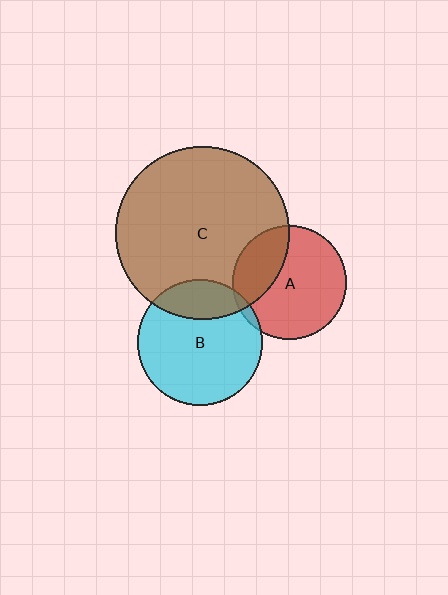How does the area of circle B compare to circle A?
Approximately 1.2 times.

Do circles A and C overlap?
Yes.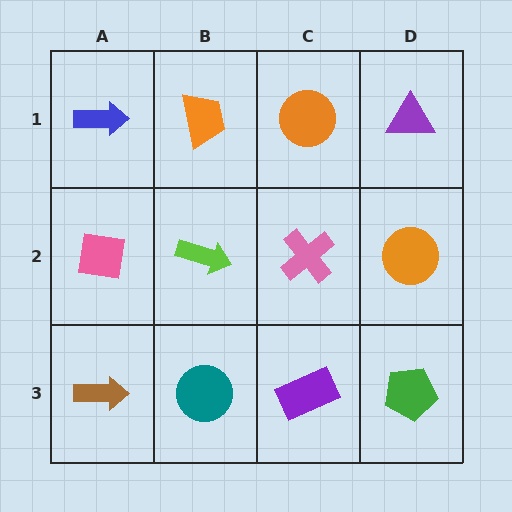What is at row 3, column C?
A purple rectangle.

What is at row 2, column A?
A pink square.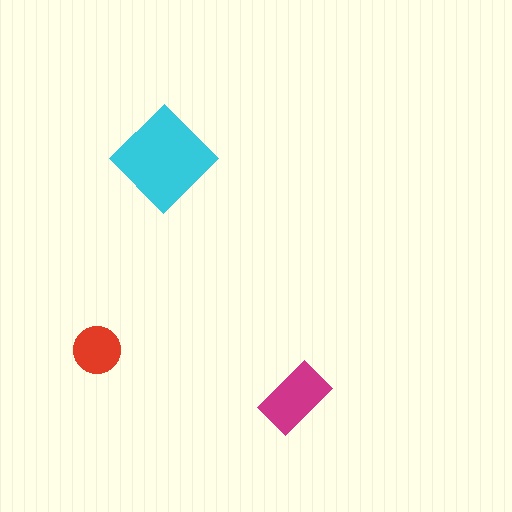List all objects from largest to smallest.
The cyan diamond, the magenta rectangle, the red circle.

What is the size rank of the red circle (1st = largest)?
3rd.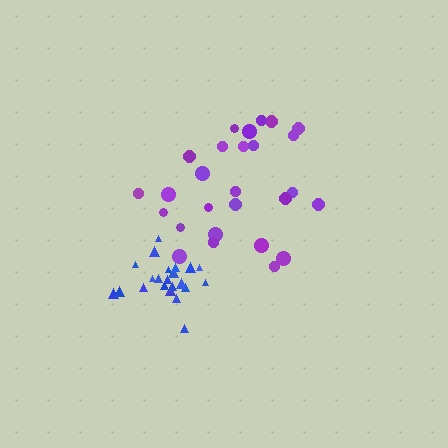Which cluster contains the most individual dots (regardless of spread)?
Purple (27).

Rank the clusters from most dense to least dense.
blue, purple.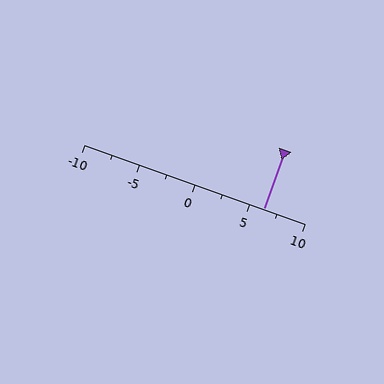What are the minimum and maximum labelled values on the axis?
The axis runs from -10 to 10.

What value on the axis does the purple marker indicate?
The marker indicates approximately 6.2.